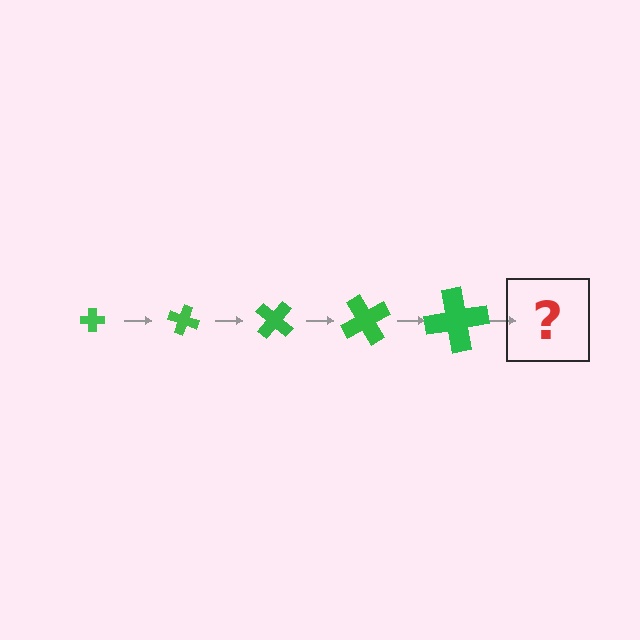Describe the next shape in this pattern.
It should be a cross, larger than the previous one and rotated 100 degrees from the start.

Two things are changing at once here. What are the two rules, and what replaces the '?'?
The two rules are that the cross grows larger each step and it rotates 20 degrees each step. The '?' should be a cross, larger than the previous one and rotated 100 degrees from the start.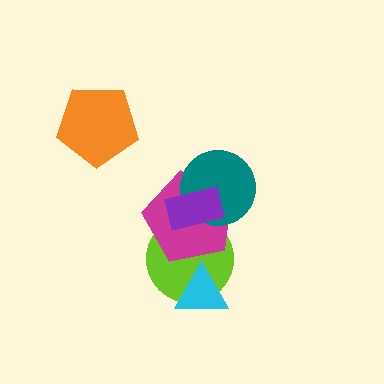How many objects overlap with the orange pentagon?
0 objects overlap with the orange pentagon.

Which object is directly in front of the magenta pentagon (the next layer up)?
The teal circle is directly in front of the magenta pentagon.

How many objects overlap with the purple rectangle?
3 objects overlap with the purple rectangle.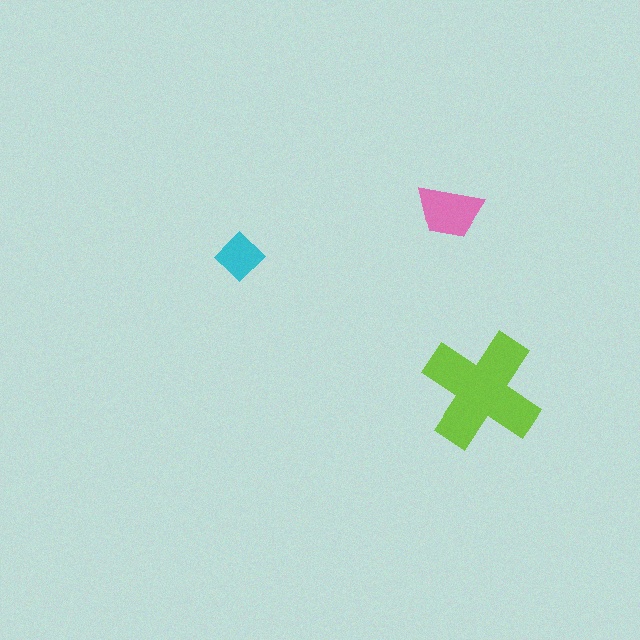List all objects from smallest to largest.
The cyan diamond, the pink trapezoid, the lime cross.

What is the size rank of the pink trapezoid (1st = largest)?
2nd.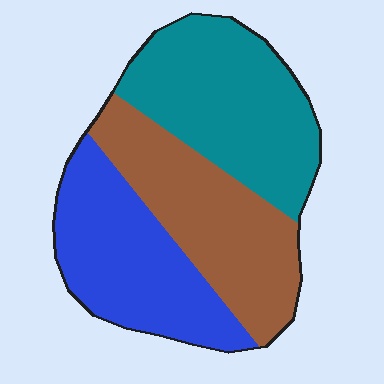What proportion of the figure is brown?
Brown covers roughly 35% of the figure.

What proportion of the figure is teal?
Teal covers 36% of the figure.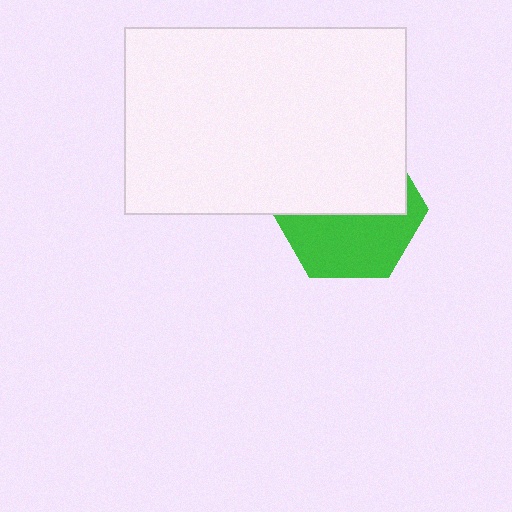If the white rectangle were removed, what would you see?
You would see the complete green hexagon.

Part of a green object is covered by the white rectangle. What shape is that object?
It is a hexagon.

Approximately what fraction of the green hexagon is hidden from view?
Roughly 53% of the green hexagon is hidden behind the white rectangle.